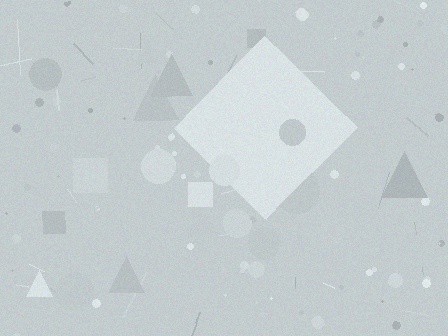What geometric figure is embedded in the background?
A diamond is embedded in the background.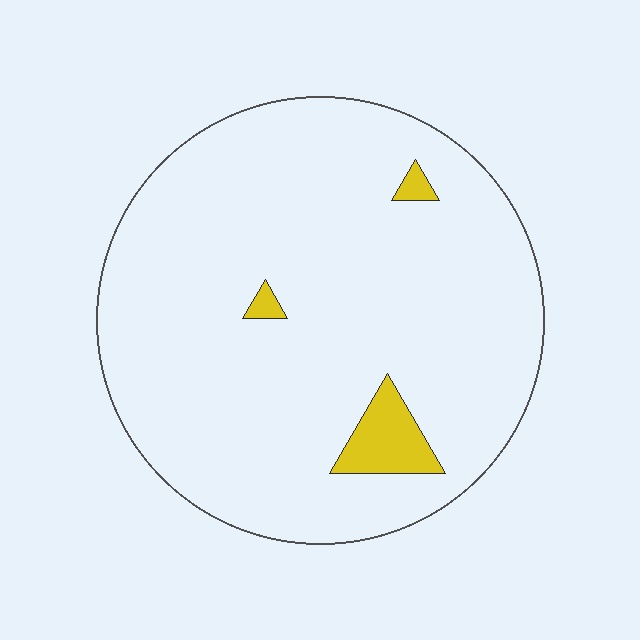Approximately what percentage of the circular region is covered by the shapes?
Approximately 5%.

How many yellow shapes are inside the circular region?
3.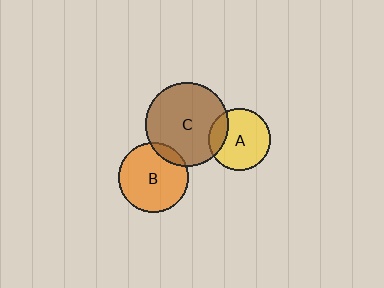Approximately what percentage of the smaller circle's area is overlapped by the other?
Approximately 20%.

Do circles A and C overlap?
Yes.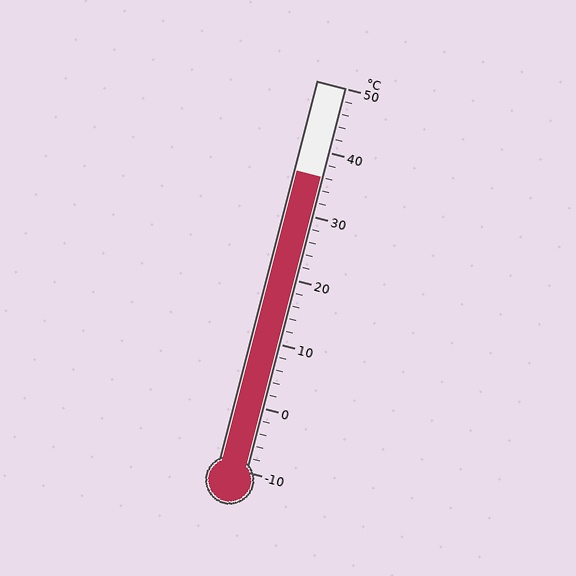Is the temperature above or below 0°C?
The temperature is above 0°C.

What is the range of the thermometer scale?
The thermometer scale ranges from -10°C to 50°C.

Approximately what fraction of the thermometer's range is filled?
The thermometer is filled to approximately 75% of its range.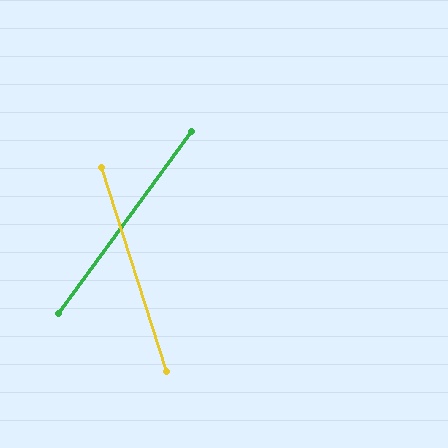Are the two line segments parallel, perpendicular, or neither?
Neither parallel nor perpendicular — they differ by about 54°.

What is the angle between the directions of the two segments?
Approximately 54 degrees.